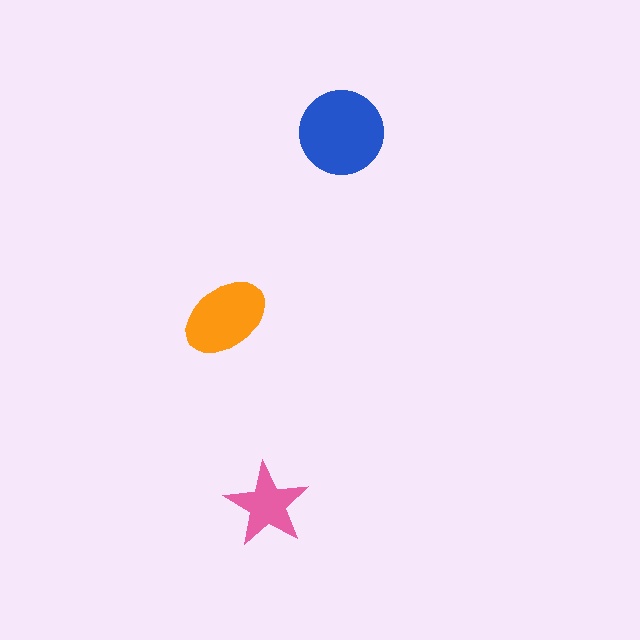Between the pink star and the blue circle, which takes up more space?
The blue circle.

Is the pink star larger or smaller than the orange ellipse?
Smaller.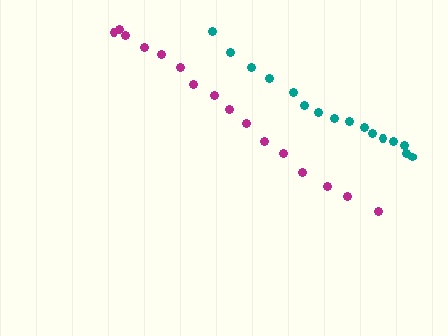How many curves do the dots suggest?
There are 2 distinct paths.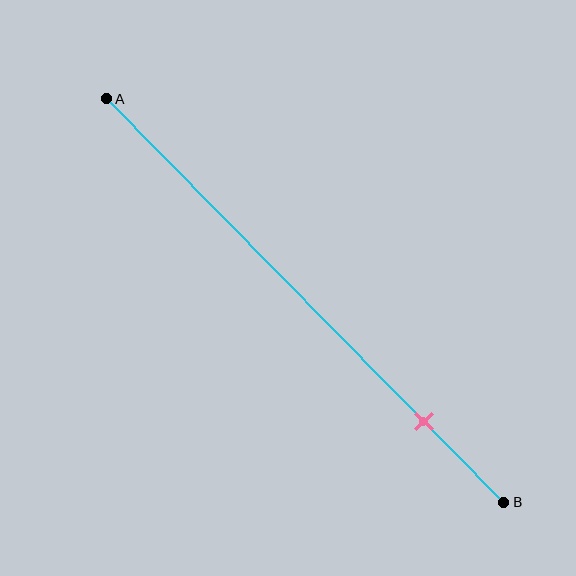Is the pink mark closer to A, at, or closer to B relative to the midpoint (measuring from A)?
The pink mark is closer to point B than the midpoint of segment AB.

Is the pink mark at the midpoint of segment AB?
No, the mark is at about 80% from A, not at the 50% midpoint.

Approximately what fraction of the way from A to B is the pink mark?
The pink mark is approximately 80% of the way from A to B.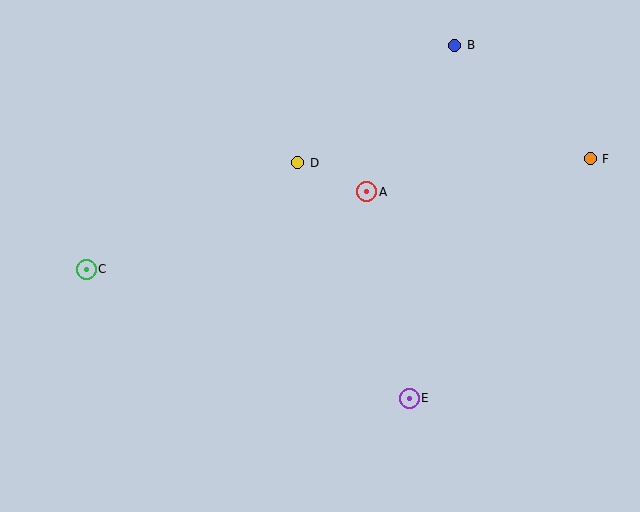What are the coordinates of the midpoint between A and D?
The midpoint between A and D is at (332, 177).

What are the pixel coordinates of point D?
Point D is at (298, 163).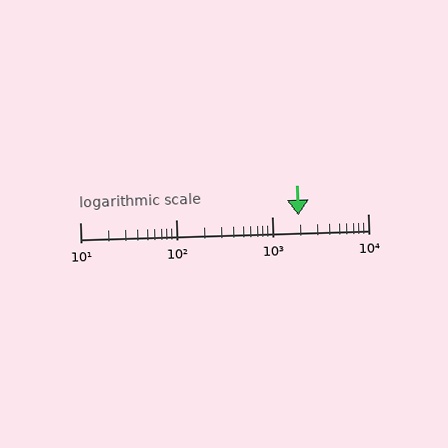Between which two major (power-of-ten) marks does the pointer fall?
The pointer is between 1000 and 10000.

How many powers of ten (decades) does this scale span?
The scale spans 3 decades, from 10 to 10000.